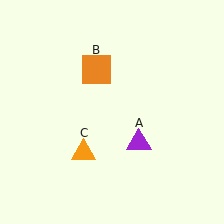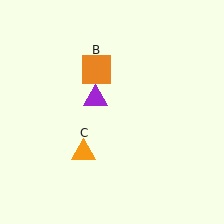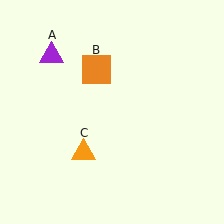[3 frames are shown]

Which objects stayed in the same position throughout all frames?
Orange square (object B) and orange triangle (object C) remained stationary.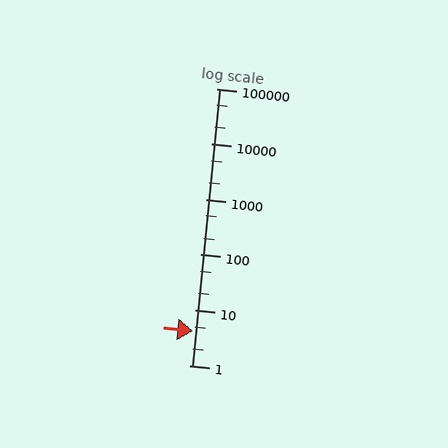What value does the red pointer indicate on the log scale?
The pointer indicates approximately 4.1.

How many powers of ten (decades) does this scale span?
The scale spans 5 decades, from 1 to 100000.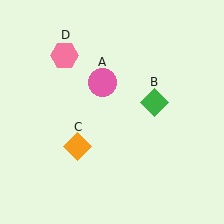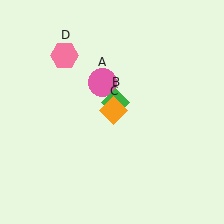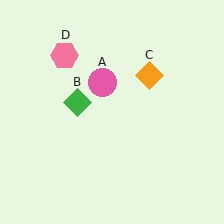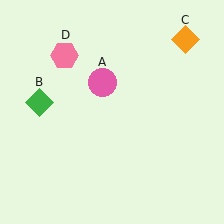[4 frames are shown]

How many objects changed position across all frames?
2 objects changed position: green diamond (object B), orange diamond (object C).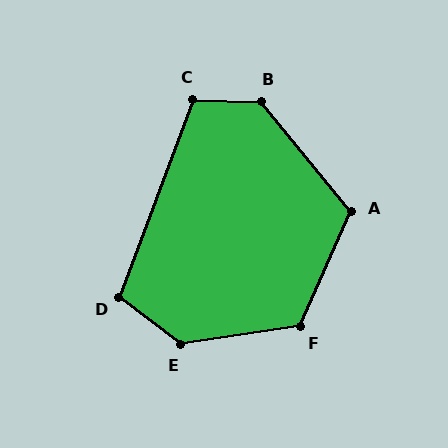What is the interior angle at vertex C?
Approximately 109 degrees (obtuse).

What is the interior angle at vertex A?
Approximately 117 degrees (obtuse).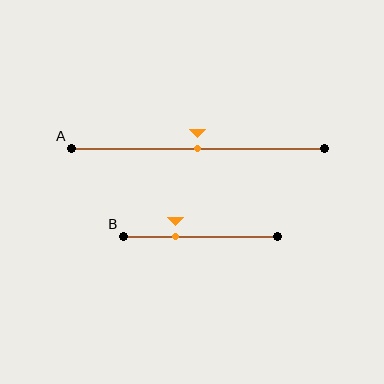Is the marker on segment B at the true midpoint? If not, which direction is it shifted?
No, the marker on segment B is shifted to the left by about 16% of the segment length.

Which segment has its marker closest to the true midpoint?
Segment A has its marker closest to the true midpoint.